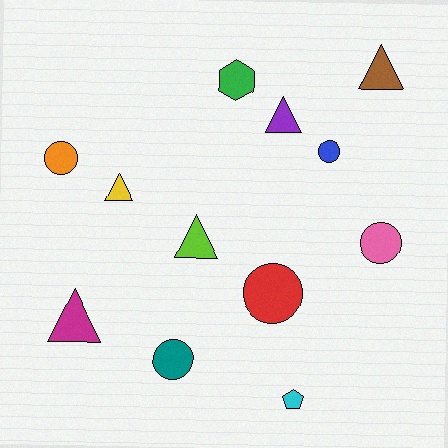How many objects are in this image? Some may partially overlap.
There are 12 objects.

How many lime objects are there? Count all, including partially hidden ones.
There is 1 lime object.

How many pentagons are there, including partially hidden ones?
There is 1 pentagon.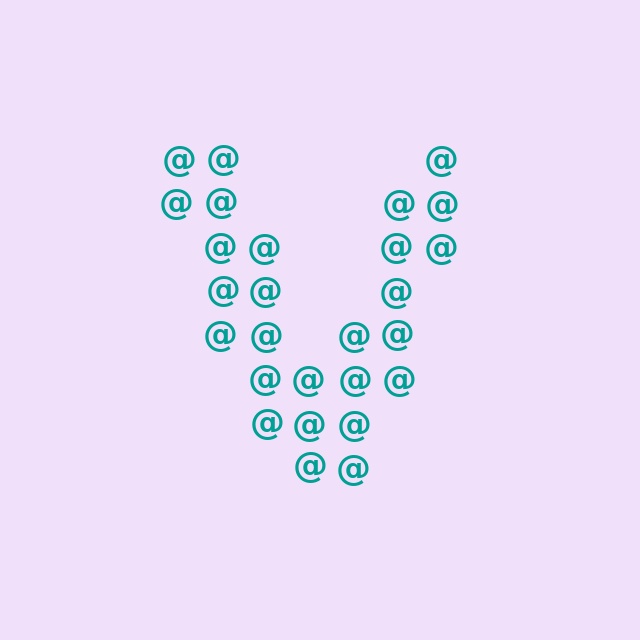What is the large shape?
The large shape is the letter V.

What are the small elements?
The small elements are at signs.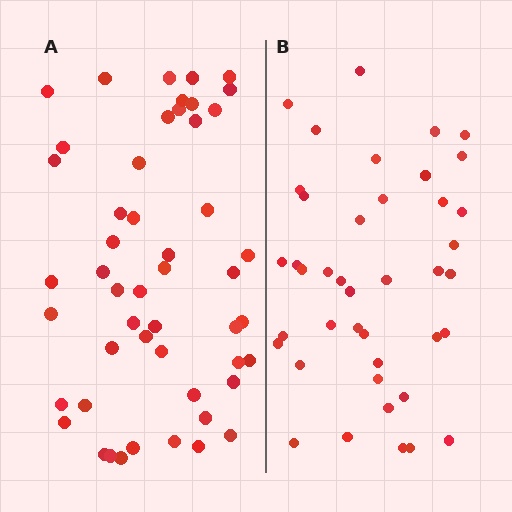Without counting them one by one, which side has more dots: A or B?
Region A (the left region) has more dots.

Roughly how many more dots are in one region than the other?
Region A has roughly 8 or so more dots than region B.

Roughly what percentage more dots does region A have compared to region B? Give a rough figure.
About 20% more.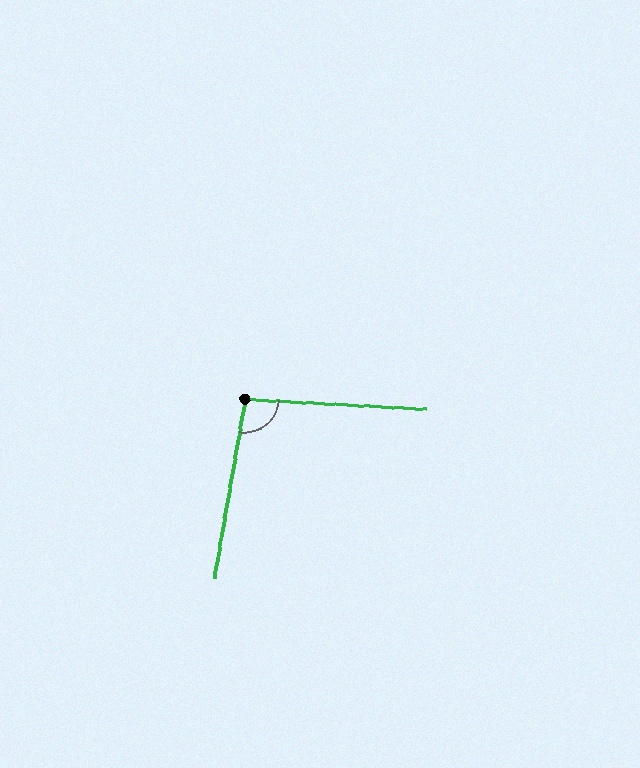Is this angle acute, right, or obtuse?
It is obtuse.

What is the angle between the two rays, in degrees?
Approximately 97 degrees.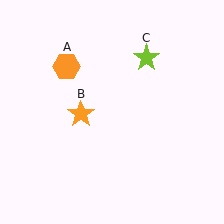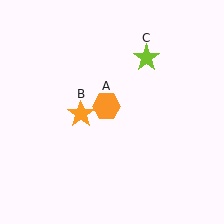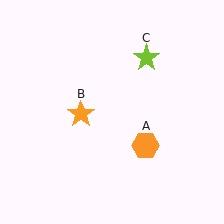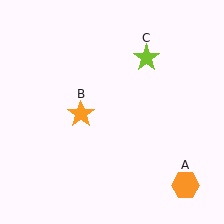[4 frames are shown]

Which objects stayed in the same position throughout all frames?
Orange star (object B) and lime star (object C) remained stationary.